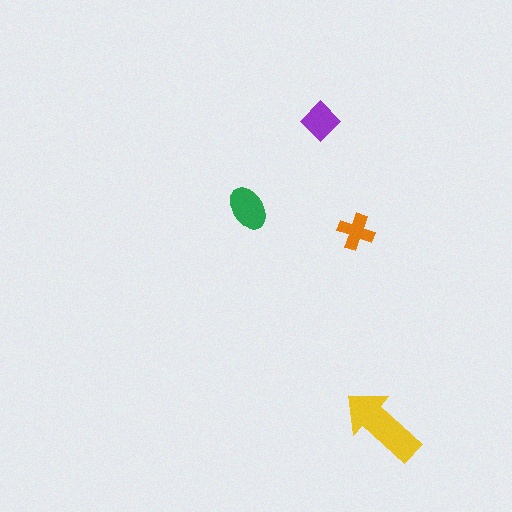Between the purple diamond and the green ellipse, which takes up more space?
The green ellipse.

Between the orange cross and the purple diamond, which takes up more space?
The purple diamond.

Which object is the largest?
The yellow arrow.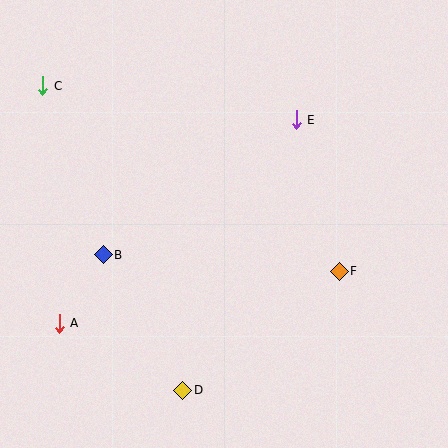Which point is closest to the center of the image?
Point F at (339, 271) is closest to the center.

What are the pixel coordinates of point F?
Point F is at (339, 271).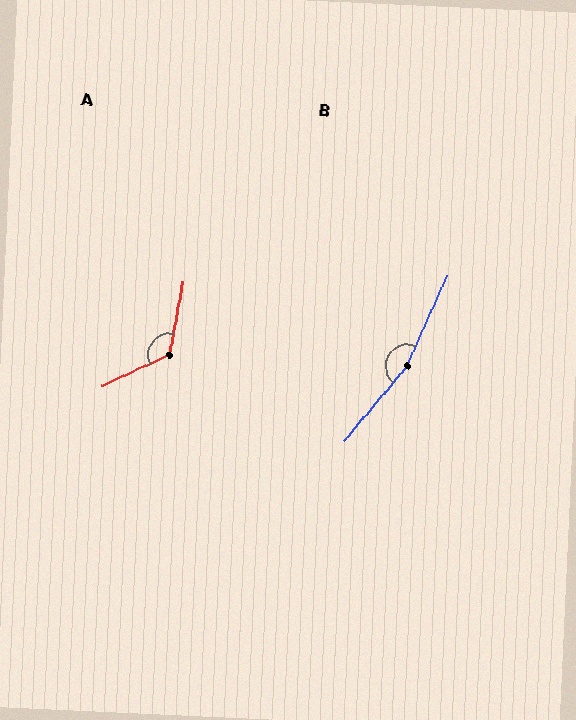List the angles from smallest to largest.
A (126°), B (164°).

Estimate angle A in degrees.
Approximately 126 degrees.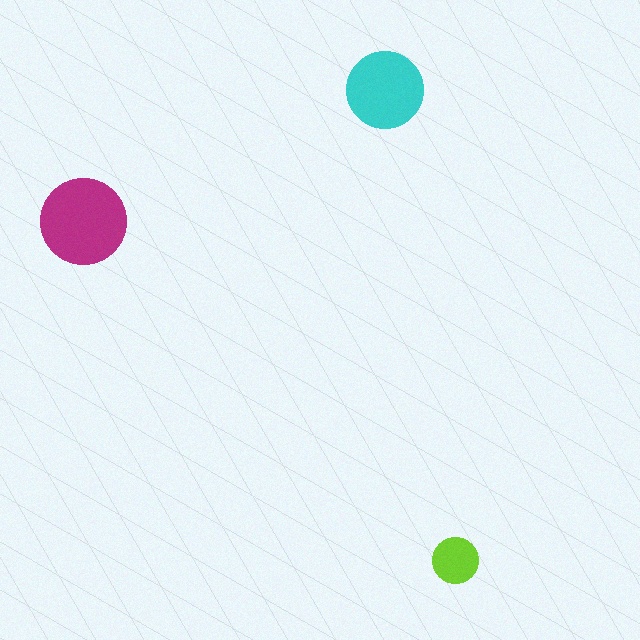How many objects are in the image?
There are 3 objects in the image.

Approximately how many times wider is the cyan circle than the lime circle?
About 1.5 times wider.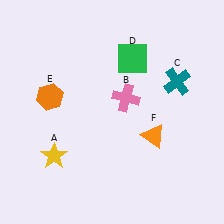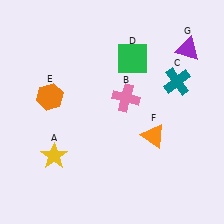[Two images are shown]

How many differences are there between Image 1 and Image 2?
There is 1 difference between the two images.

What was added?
A purple triangle (G) was added in Image 2.